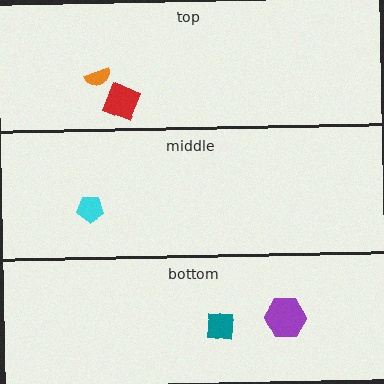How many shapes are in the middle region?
1.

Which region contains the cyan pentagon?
The middle region.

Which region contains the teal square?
The bottom region.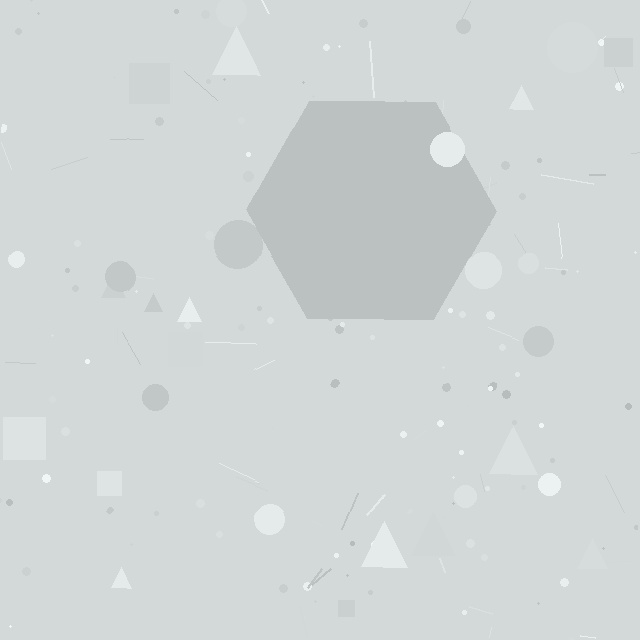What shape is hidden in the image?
A hexagon is hidden in the image.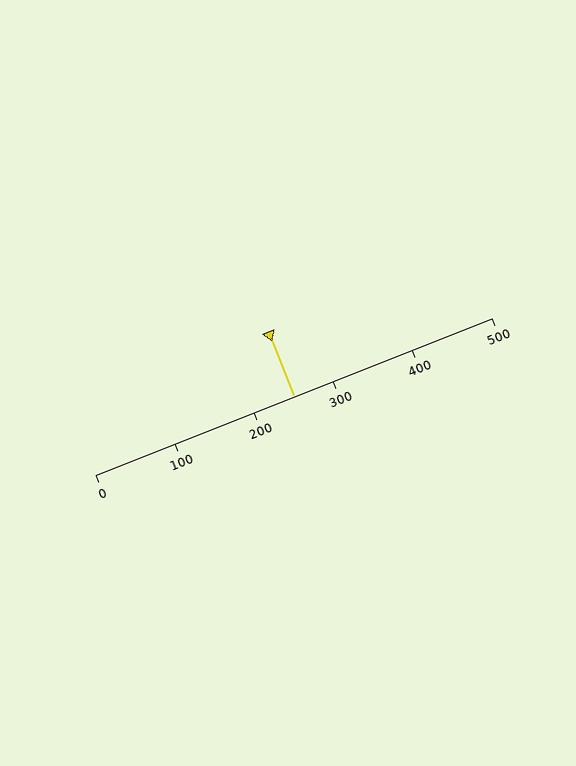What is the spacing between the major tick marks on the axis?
The major ticks are spaced 100 apart.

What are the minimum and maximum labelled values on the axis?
The axis runs from 0 to 500.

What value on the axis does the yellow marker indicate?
The marker indicates approximately 250.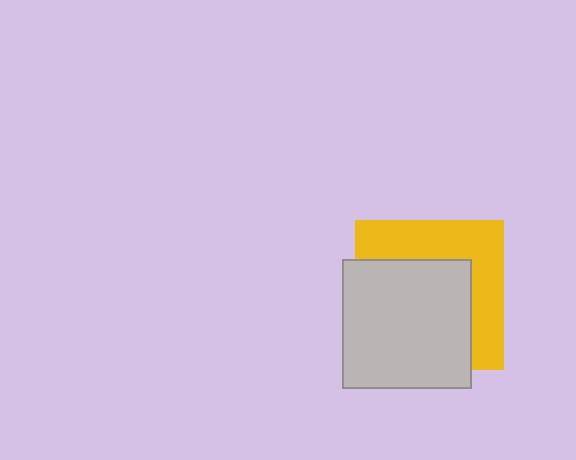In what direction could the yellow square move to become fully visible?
The yellow square could move toward the upper-right. That would shift it out from behind the light gray square entirely.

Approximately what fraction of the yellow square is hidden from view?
Roughly 57% of the yellow square is hidden behind the light gray square.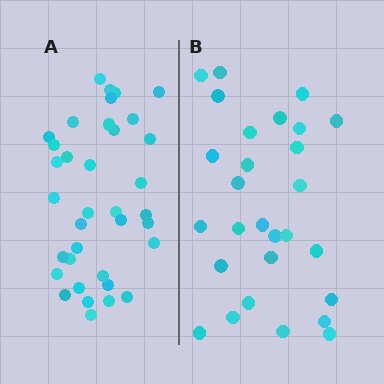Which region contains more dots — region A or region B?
Region A (the left region) has more dots.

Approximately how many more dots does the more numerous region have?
Region A has roughly 8 or so more dots than region B.